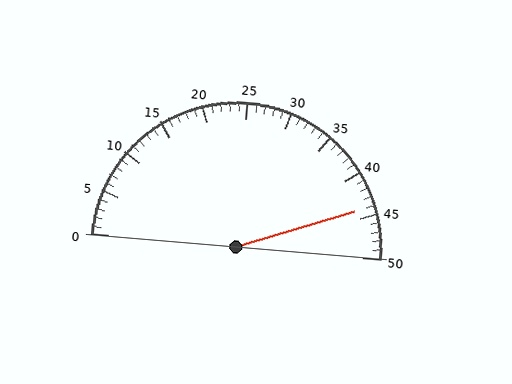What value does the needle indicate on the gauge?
The needle indicates approximately 44.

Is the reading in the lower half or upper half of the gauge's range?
The reading is in the upper half of the range (0 to 50).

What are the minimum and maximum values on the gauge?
The gauge ranges from 0 to 50.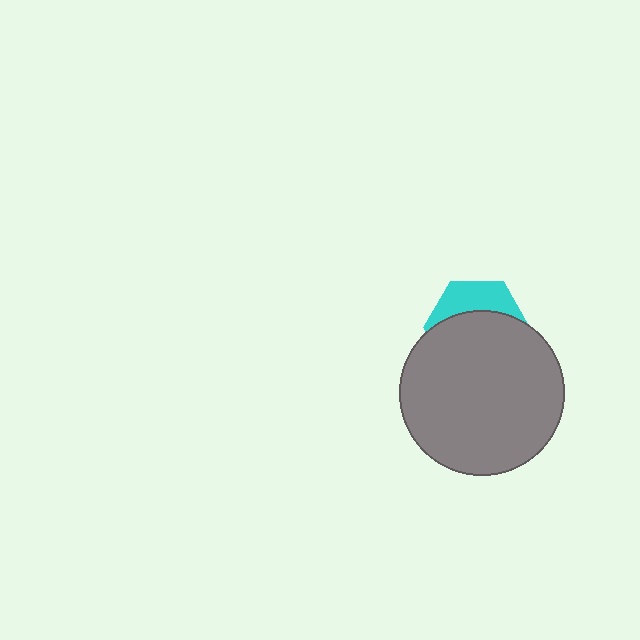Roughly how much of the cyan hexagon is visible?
A small part of it is visible (roughly 34%).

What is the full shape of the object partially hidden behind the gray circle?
The partially hidden object is a cyan hexagon.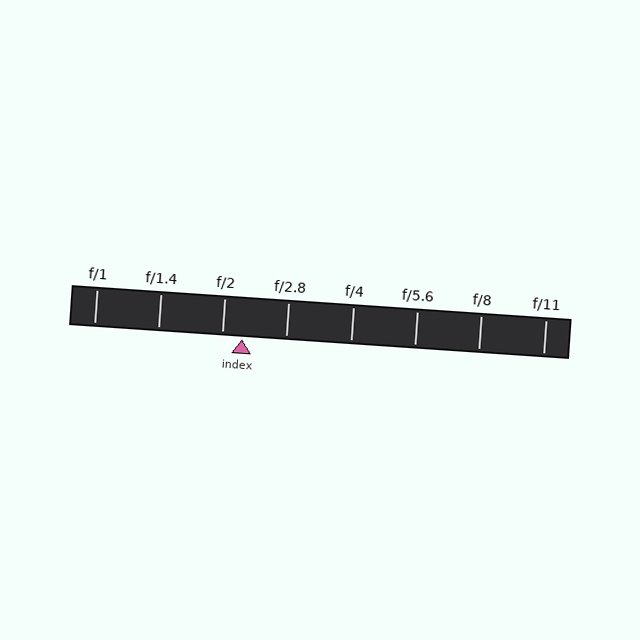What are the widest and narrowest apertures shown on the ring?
The widest aperture shown is f/1 and the narrowest is f/11.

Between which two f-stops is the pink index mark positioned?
The index mark is between f/2 and f/2.8.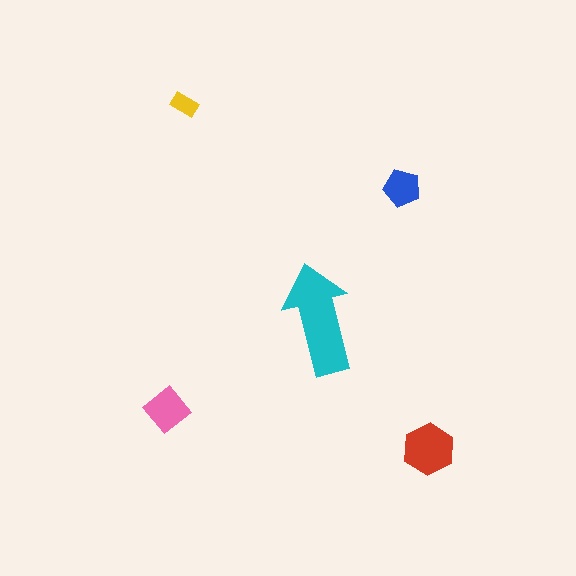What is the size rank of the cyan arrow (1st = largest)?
1st.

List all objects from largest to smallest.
The cyan arrow, the red hexagon, the pink diamond, the blue pentagon, the yellow rectangle.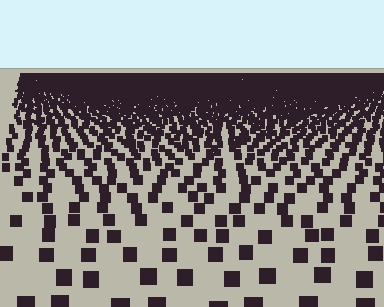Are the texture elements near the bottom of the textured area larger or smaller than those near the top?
Larger. Near the bottom, elements are closer to the viewer and appear at a bigger on-screen size.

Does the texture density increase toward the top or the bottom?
Density increases toward the top.